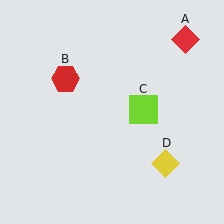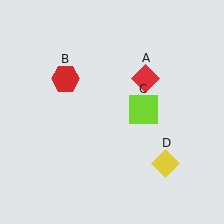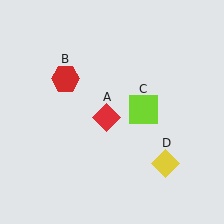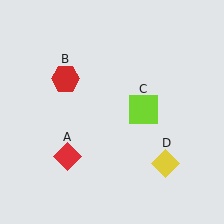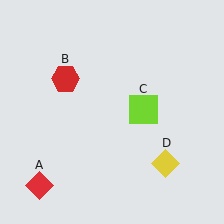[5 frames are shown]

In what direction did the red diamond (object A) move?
The red diamond (object A) moved down and to the left.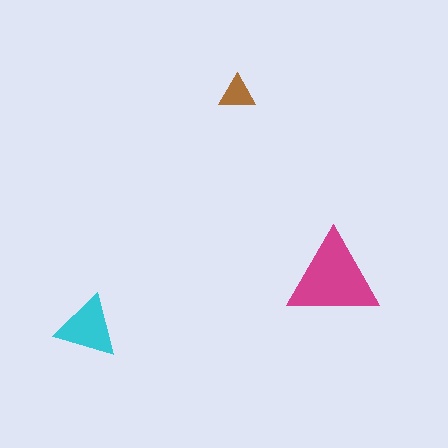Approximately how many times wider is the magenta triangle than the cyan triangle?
About 1.5 times wider.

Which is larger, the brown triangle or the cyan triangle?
The cyan one.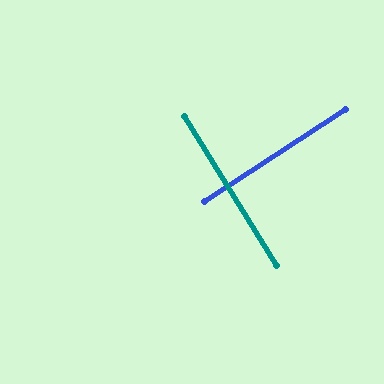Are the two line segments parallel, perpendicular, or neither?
Perpendicular — they meet at approximately 89°.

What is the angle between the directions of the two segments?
Approximately 89 degrees.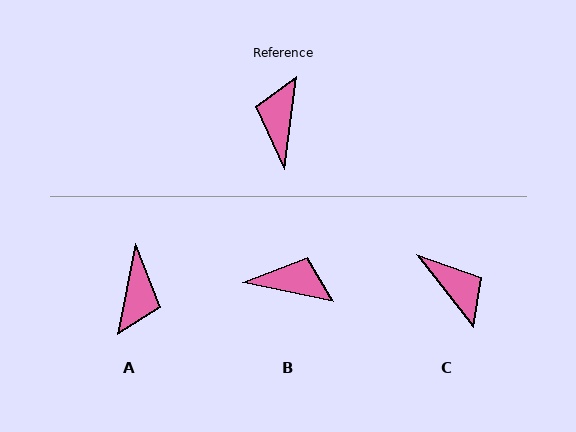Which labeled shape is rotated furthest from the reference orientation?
A, about 176 degrees away.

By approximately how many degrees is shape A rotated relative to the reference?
Approximately 176 degrees counter-clockwise.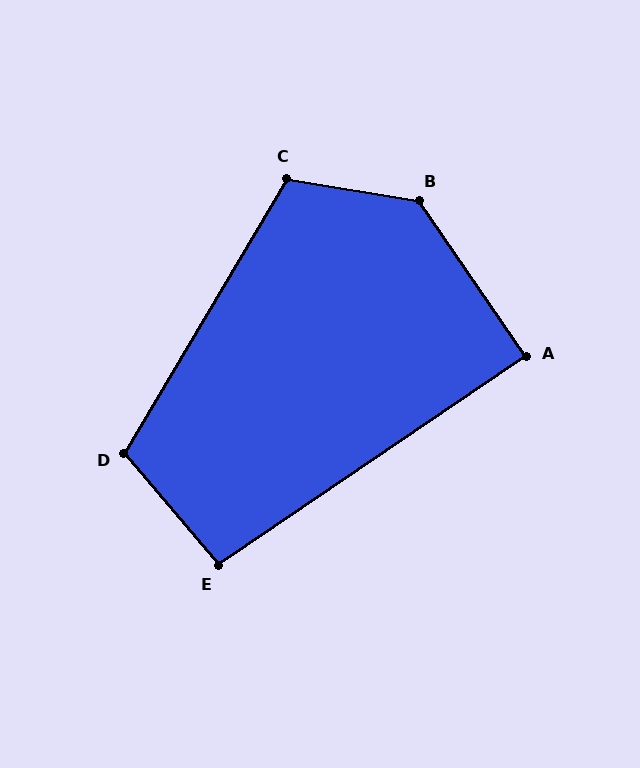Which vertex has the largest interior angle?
B, at approximately 134 degrees.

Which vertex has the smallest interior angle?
A, at approximately 90 degrees.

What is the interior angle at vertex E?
Approximately 96 degrees (obtuse).